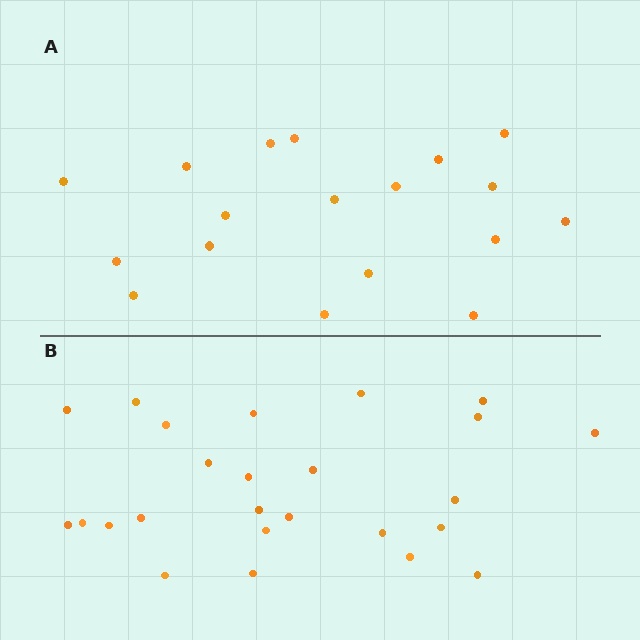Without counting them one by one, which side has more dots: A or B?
Region B (the bottom region) has more dots.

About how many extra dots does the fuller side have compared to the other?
Region B has roughly 8 or so more dots than region A.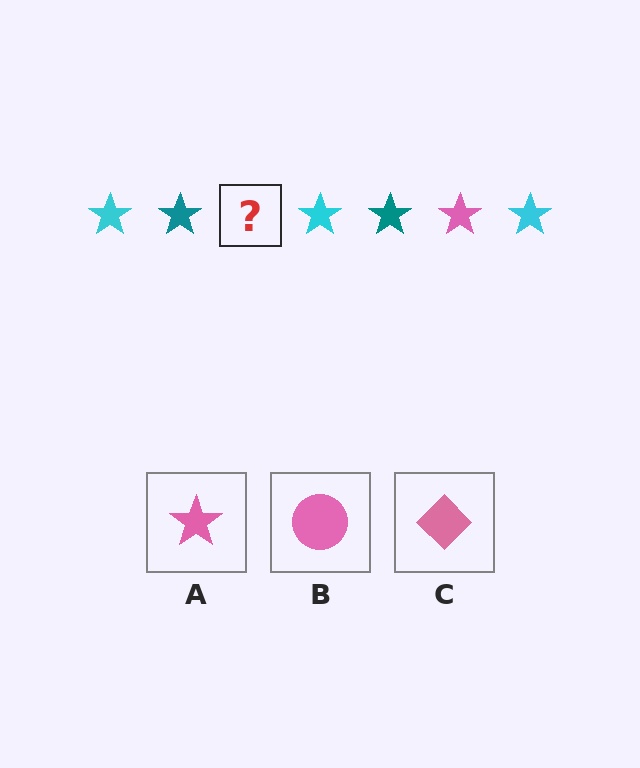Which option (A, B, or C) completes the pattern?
A.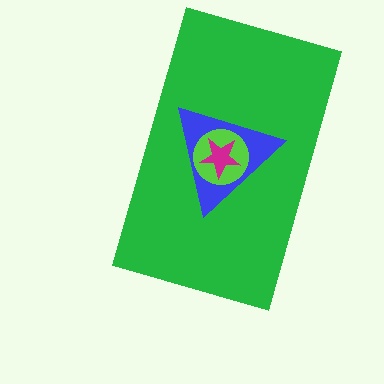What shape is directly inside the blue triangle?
The lime circle.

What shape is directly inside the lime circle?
The magenta star.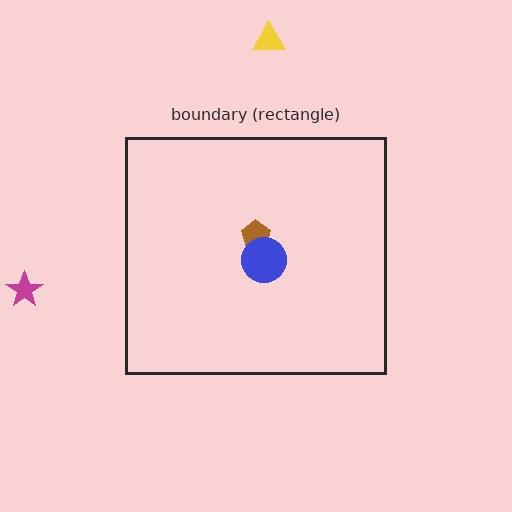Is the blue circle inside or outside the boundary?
Inside.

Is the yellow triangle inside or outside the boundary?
Outside.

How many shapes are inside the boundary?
2 inside, 2 outside.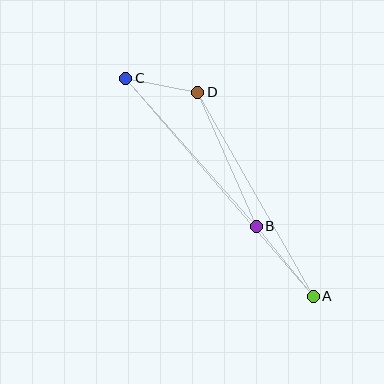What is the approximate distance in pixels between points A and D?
The distance between A and D is approximately 234 pixels.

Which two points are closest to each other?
Points C and D are closest to each other.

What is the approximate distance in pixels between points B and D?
The distance between B and D is approximately 146 pixels.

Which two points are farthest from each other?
Points A and C are farthest from each other.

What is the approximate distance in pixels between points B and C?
The distance between B and C is approximately 197 pixels.